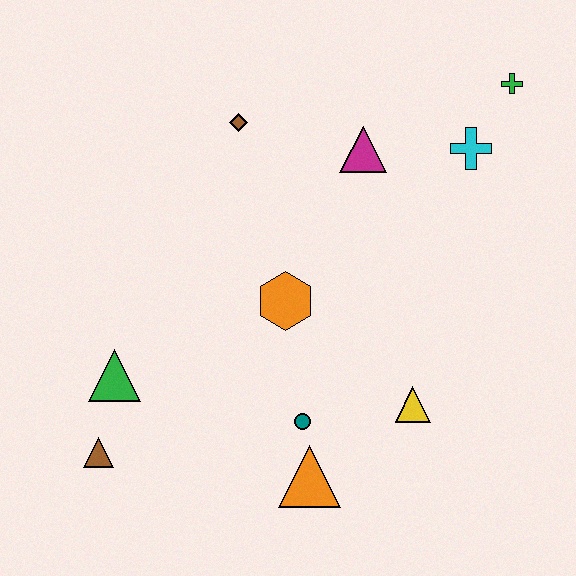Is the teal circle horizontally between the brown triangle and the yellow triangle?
Yes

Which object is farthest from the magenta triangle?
The brown triangle is farthest from the magenta triangle.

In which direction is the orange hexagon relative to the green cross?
The orange hexagon is to the left of the green cross.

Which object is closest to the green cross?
The cyan cross is closest to the green cross.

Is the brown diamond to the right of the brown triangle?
Yes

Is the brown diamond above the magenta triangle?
Yes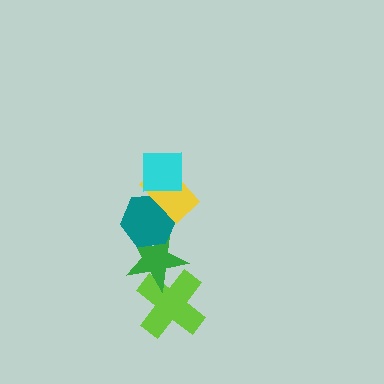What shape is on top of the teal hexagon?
The yellow rectangle is on top of the teal hexagon.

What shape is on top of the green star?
The teal hexagon is on top of the green star.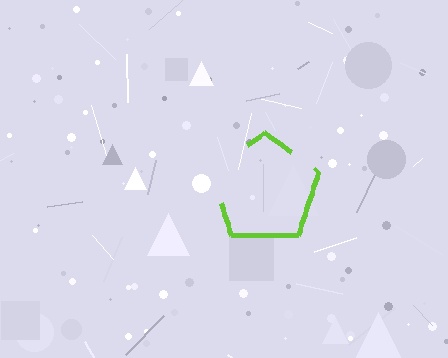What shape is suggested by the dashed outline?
The dashed outline suggests a pentagon.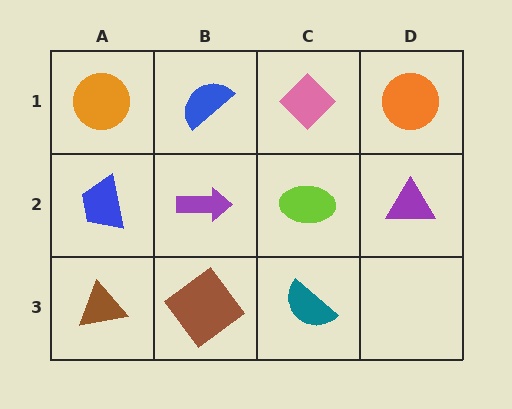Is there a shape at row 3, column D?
No, that cell is empty.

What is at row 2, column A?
A blue trapezoid.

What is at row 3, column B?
A brown diamond.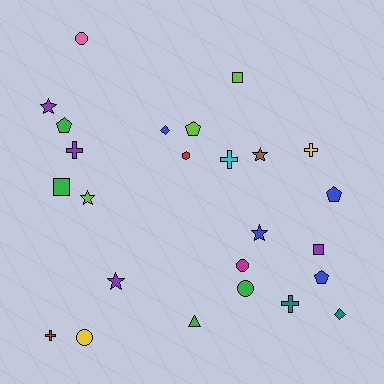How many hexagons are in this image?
There is 1 hexagon.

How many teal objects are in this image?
There are 2 teal objects.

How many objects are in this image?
There are 25 objects.